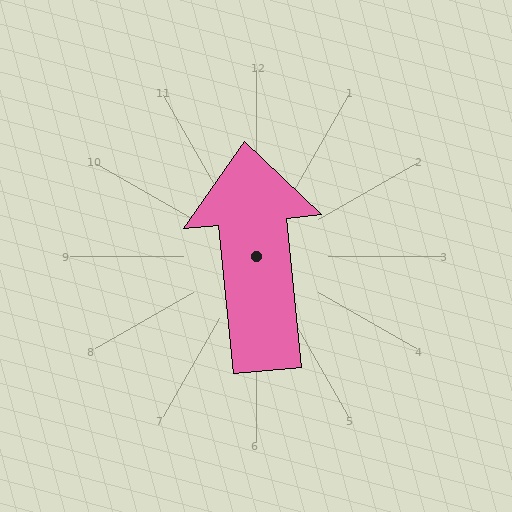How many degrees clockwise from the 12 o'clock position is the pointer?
Approximately 354 degrees.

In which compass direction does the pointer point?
North.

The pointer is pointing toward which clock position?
Roughly 12 o'clock.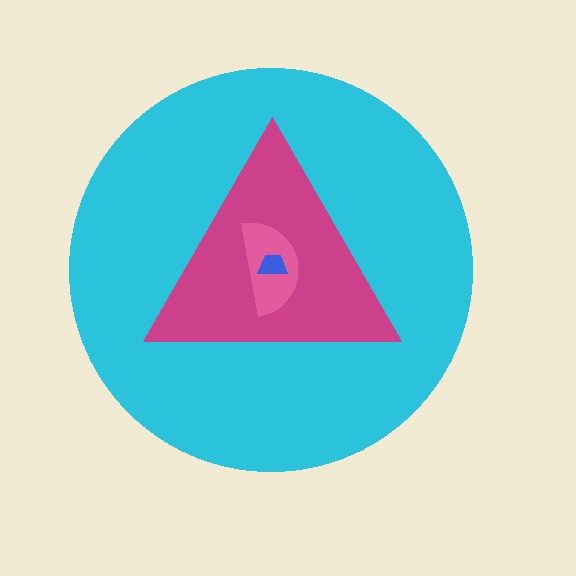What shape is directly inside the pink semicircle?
The blue trapezoid.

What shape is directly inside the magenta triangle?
The pink semicircle.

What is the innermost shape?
The blue trapezoid.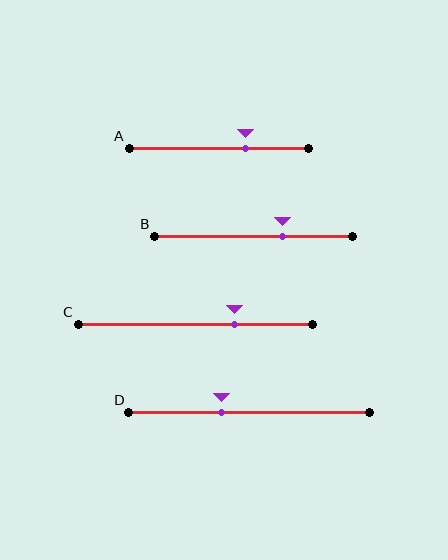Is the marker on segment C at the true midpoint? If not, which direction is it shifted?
No, the marker on segment C is shifted to the right by about 17% of the segment length.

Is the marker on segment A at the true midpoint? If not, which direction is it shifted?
No, the marker on segment A is shifted to the right by about 15% of the segment length.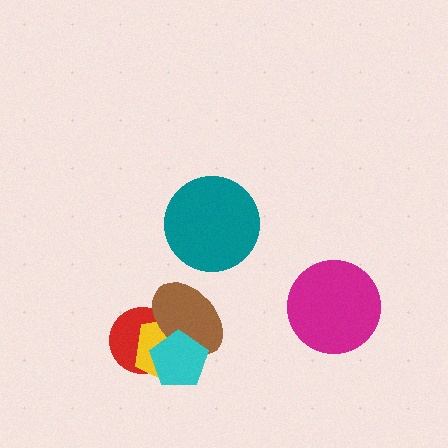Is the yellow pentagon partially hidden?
Yes, it is partially covered by another shape.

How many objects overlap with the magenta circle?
0 objects overlap with the magenta circle.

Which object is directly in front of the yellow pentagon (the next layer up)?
The brown ellipse is directly in front of the yellow pentagon.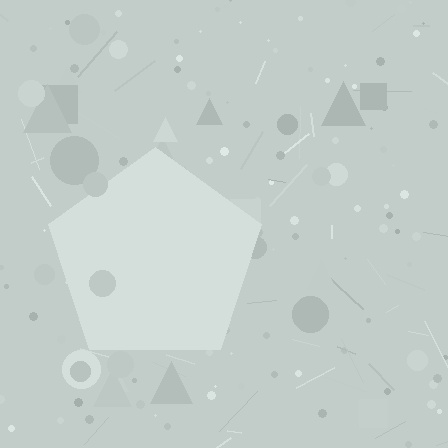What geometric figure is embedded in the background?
A pentagon is embedded in the background.